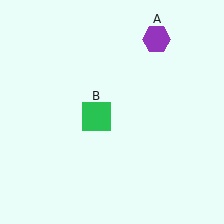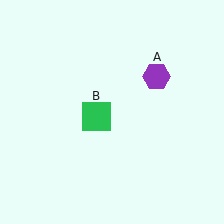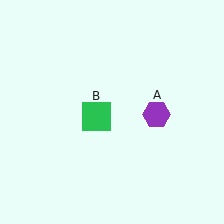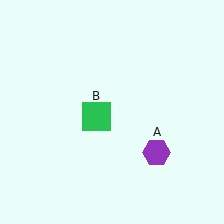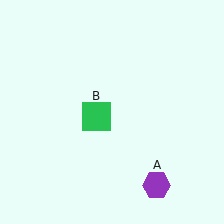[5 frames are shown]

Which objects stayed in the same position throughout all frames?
Green square (object B) remained stationary.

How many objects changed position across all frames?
1 object changed position: purple hexagon (object A).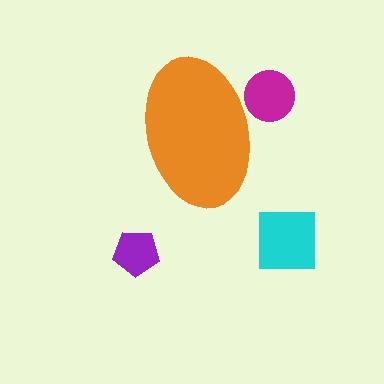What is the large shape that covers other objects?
An orange ellipse.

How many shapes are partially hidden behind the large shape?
1 shape is partially hidden.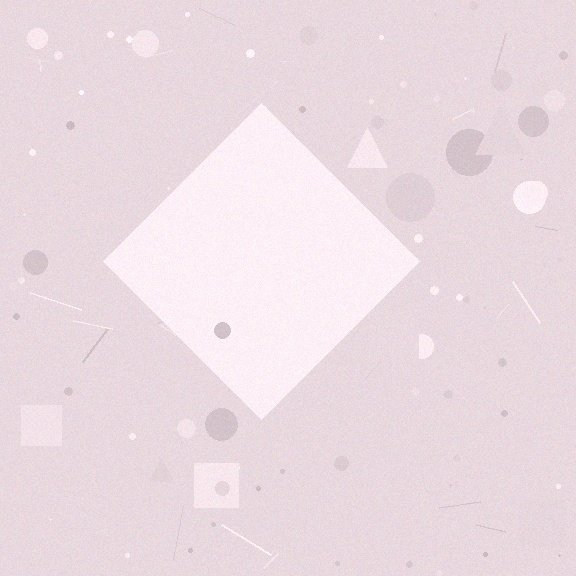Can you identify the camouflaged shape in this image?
The camouflaged shape is a diamond.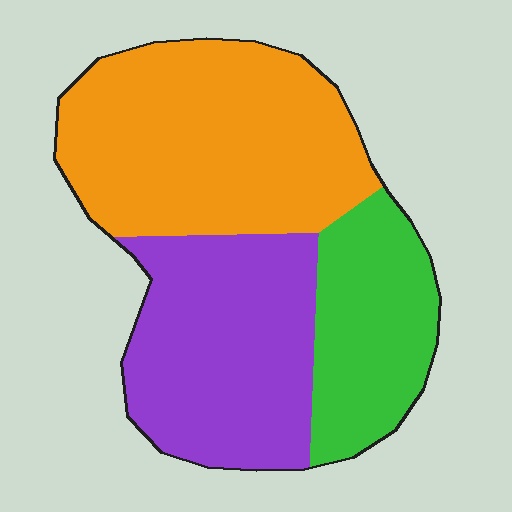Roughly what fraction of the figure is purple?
Purple takes up about one third (1/3) of the figure.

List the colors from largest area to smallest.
From largest to smallest: orange, purple, green.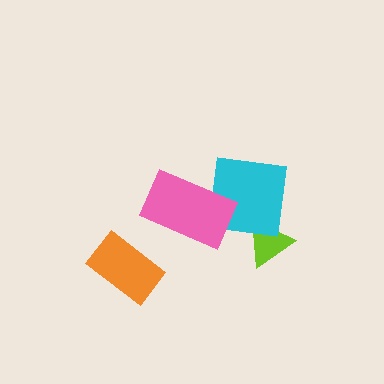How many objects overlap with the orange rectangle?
0 objects overlap with the orange rectangle.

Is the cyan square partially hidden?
Yes, it is partially covered by another shape.